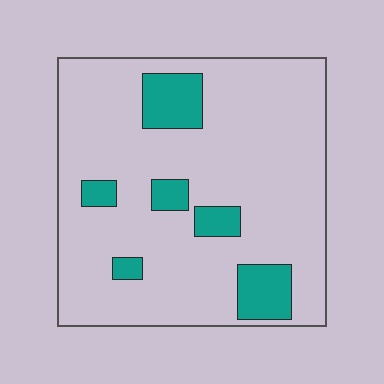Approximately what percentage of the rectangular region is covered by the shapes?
Approximately 15%.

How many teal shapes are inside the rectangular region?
6.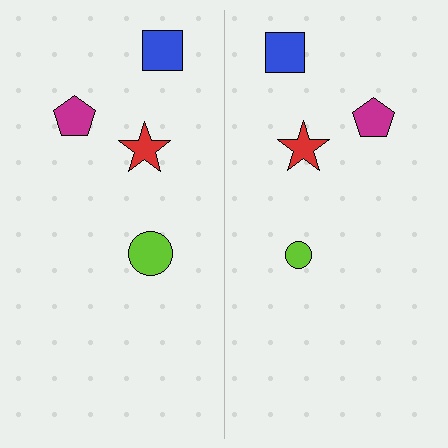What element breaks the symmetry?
The lime circle on the right side has a different size than its mirror counterpart.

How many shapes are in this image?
There are 8 shapes in this image.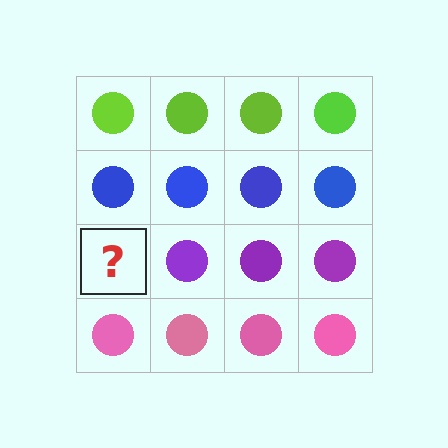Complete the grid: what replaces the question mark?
The question mark should be replaced with a purple circle.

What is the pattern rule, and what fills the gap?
The rule is that each row has a consistent color. The gap should be filled with a purple circle.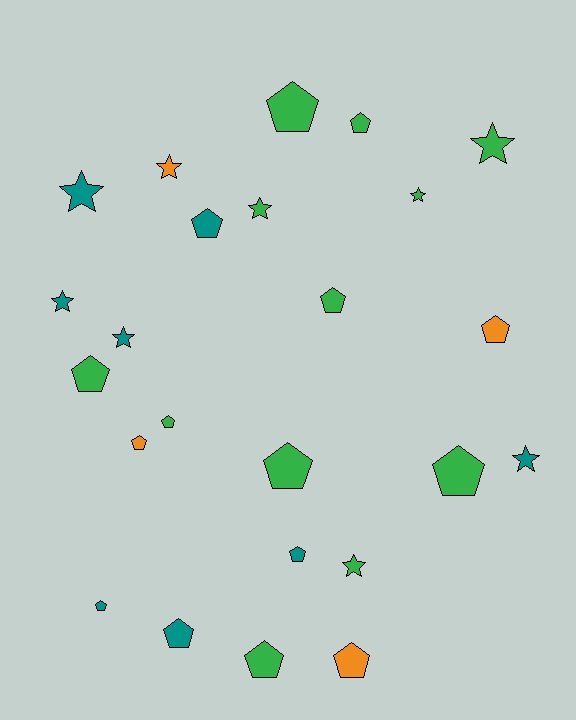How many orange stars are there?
There is 1 orange star.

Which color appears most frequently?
Green, with 12 objects.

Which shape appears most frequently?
Pentagon, with 15 objects.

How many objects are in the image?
There are 24 objects.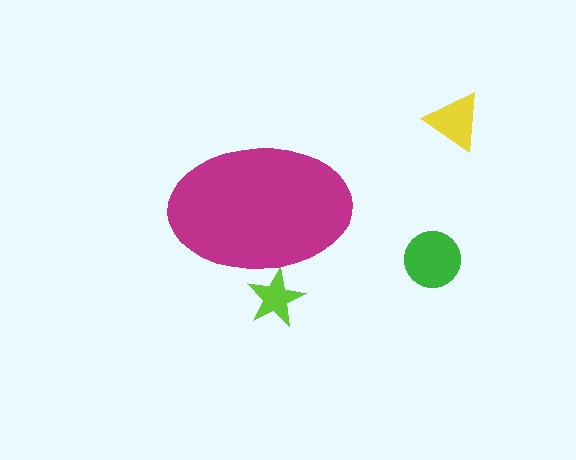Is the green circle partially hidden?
No, the green circle is fully visible.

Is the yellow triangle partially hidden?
No, the yellow triangle is fully visible.